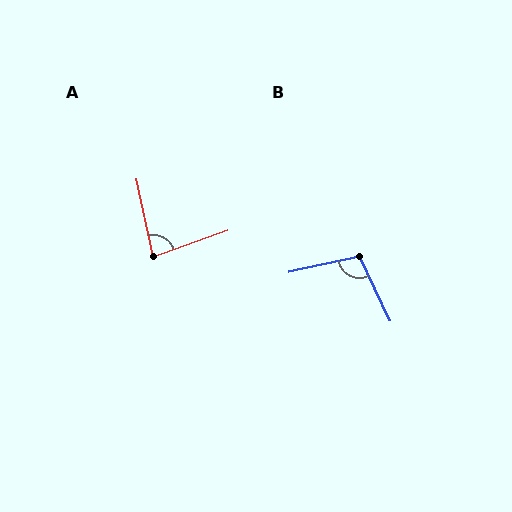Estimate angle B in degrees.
Approximately 103 degrees.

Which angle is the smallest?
A, at approximately 82 degrees.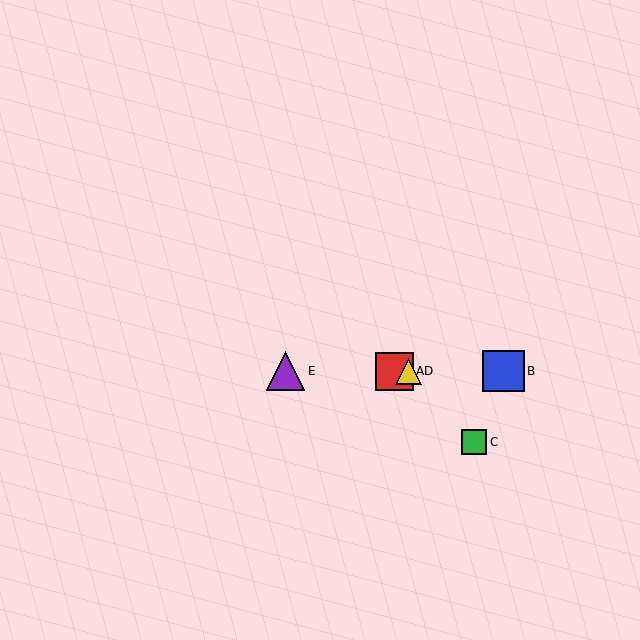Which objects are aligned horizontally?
Objects A, B, D, E are aligned horizontally.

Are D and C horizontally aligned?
No, D is at y≈371 and C is at y≈442.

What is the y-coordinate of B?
Object B is at y≈371.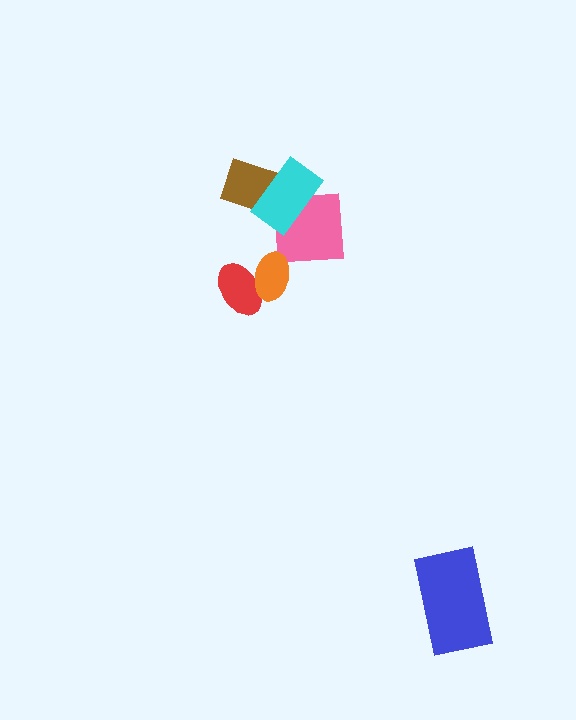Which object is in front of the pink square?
The cyan rectangle is in front of the pink square.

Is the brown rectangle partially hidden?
Yes, it is partially covered by another shape.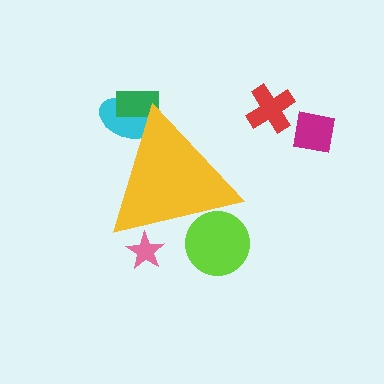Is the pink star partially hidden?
Yes, the pink star is partially hidden behind the yellow triangle.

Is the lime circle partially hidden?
Yes, the lime circle is partially hidden behind the yellow triangle.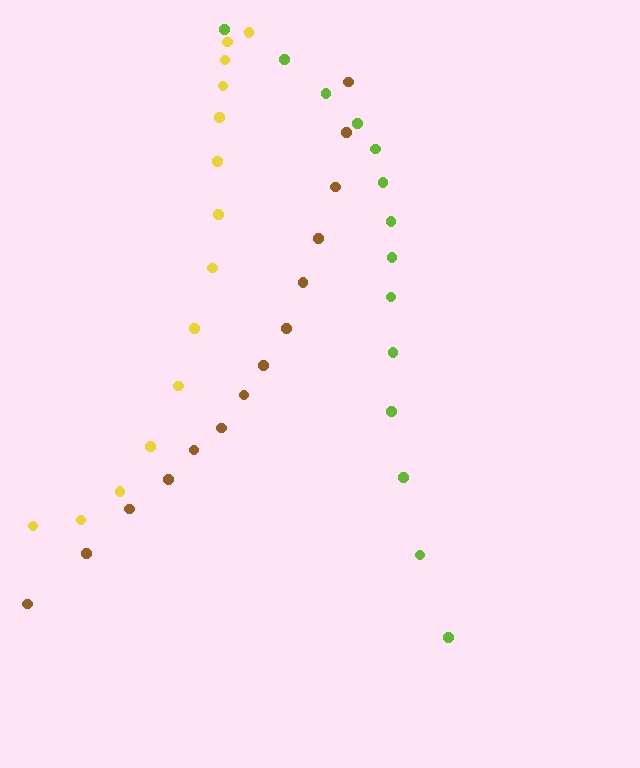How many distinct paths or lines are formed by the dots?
There are 3 distinct paths.